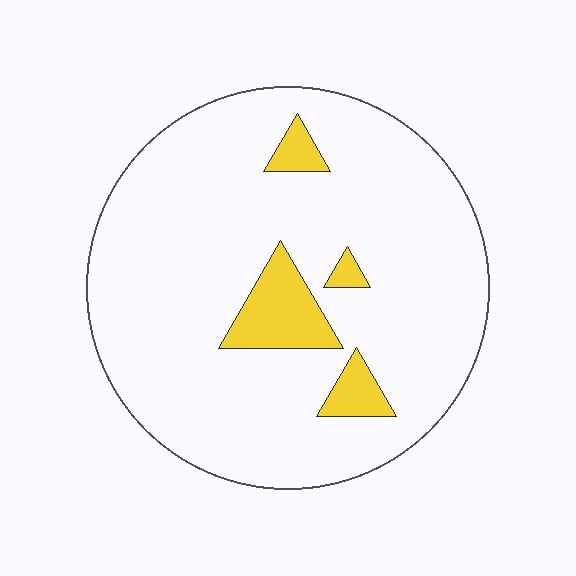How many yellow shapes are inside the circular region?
4.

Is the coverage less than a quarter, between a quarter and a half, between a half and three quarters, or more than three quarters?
Less than a quarter.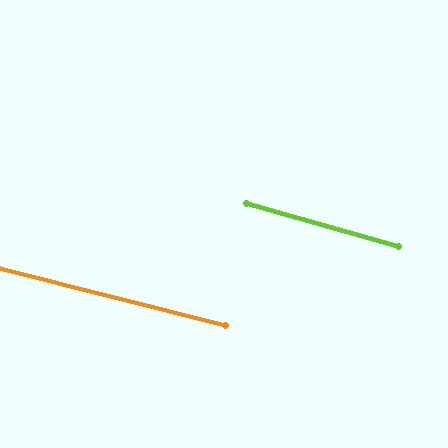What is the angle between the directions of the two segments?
Approximately 2 degrees.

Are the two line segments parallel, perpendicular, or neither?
Parallel — their directions differ by only 1.7°.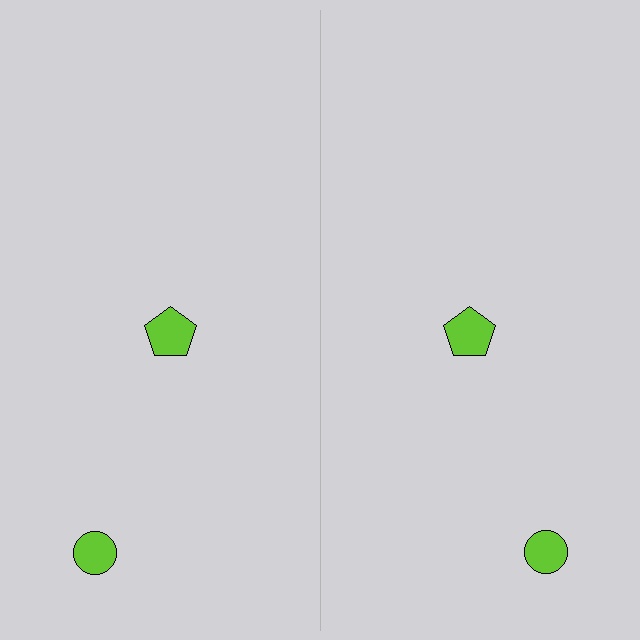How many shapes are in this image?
There are 4 shapes in this image.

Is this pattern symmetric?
Yes, this pattern has bilateral (reflection) symmetry.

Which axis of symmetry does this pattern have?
The pattern has a vertical axis of symmetry running through the center of the image.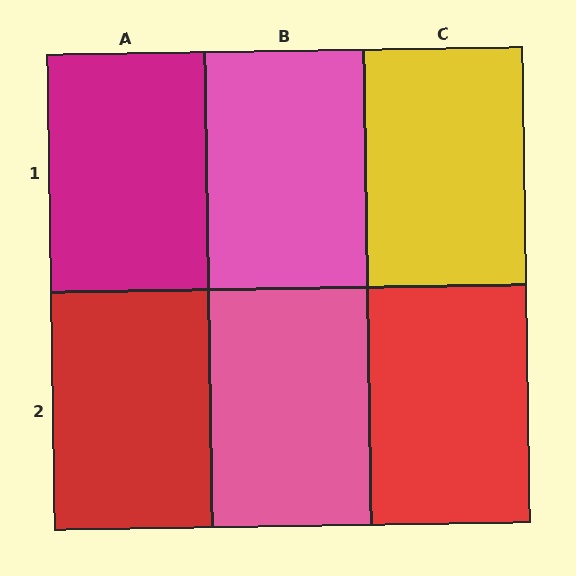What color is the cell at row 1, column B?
Pink.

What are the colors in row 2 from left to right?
Red, pink, red.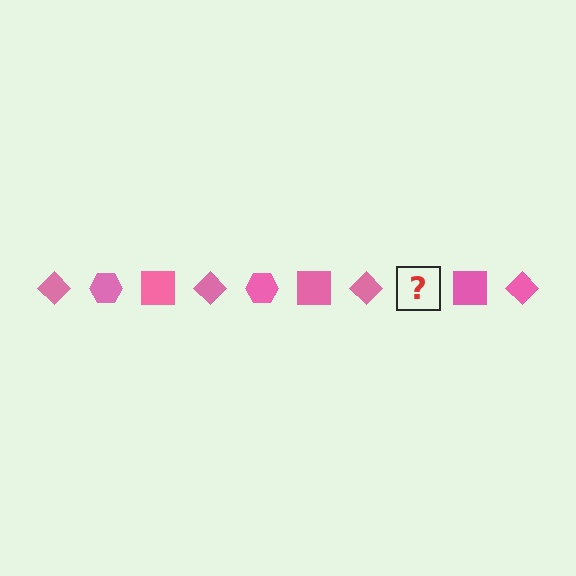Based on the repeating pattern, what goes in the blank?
The blank should be a pink hexagon.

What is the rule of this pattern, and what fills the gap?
The rule is that the pattern cycles through diamond, hexagon, square shapes in pink. The gap should be filled with a pink hexagon.